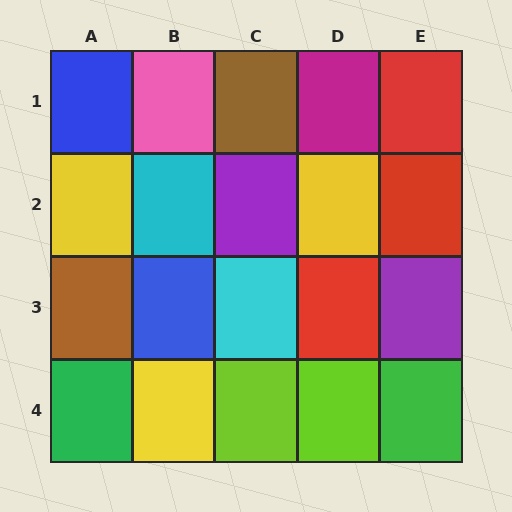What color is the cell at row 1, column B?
Pink.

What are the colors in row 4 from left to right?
Green, yellow, lime, lime, green.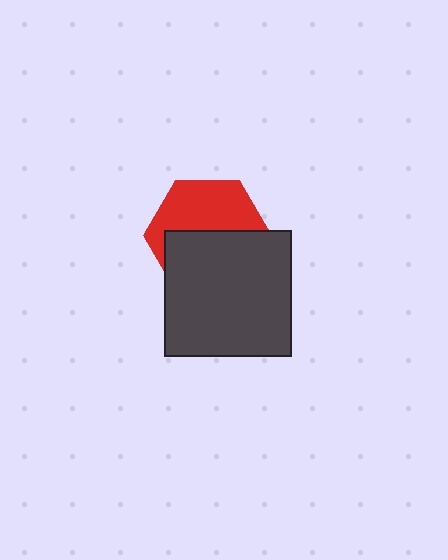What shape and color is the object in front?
The object in front is a dark gray square.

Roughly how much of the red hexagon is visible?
About half of it is visible (roughly 47%).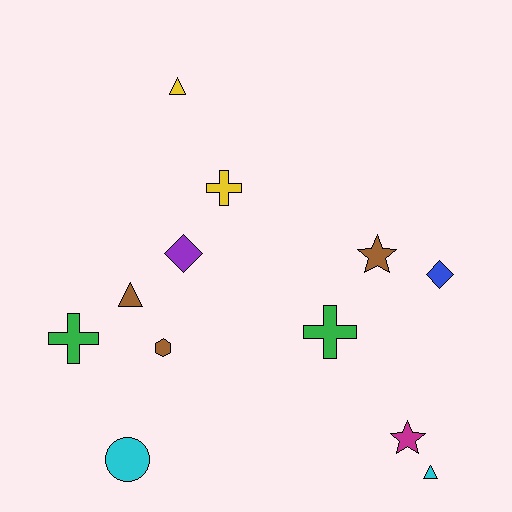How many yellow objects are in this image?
There are 2 yellow objects.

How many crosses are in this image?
There are 3 crosses.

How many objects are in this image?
There are 12 objects.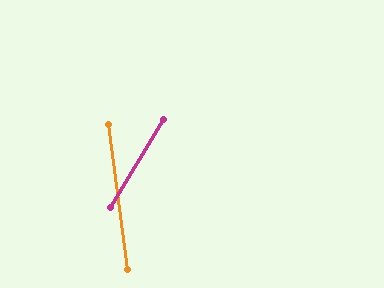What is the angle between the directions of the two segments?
Approximately 38 degrees.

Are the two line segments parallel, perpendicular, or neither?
Neither parallel nor perpendicular — they differ by about 38°.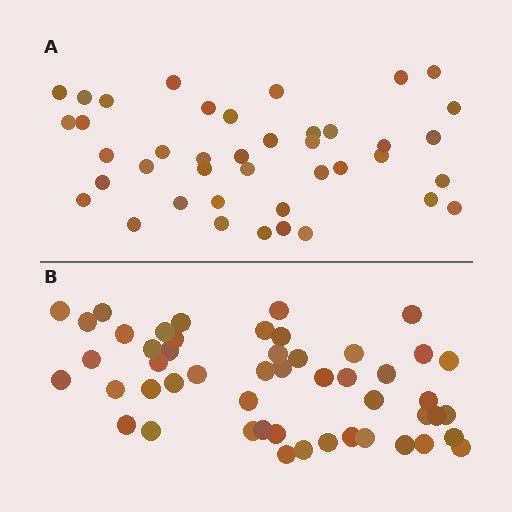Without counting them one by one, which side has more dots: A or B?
Region B (the bottom region) has more dots.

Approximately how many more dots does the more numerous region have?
Region B has roughly 8 or so more dots than region A.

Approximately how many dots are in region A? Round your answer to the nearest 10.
About 40 dots. (The exact count is 41, which rounds to 40.)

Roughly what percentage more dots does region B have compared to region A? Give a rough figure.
About 20% more.